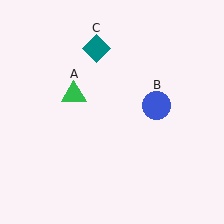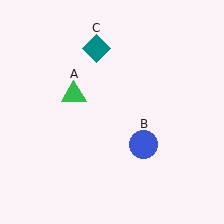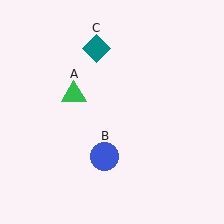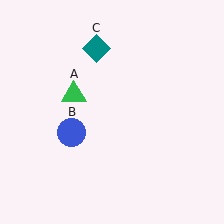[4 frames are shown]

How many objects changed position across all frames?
1 object changed position: blue circle (object B).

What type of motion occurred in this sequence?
The blue circle (object B) rotated clockwise around the center of the scene.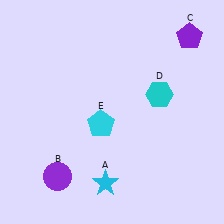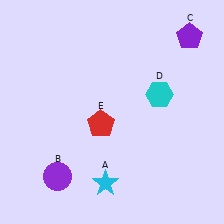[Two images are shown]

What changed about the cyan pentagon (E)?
In Image 1, E is cyan. In Image 2, it changed to red.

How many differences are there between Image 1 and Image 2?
There is 1 difference between the two images.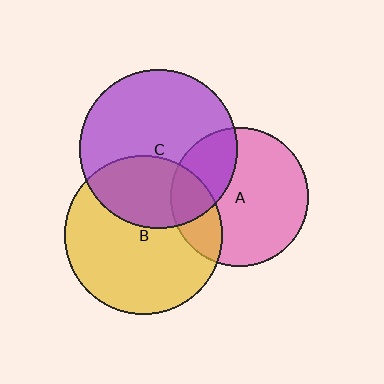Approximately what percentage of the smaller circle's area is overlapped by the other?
Approximately 20%.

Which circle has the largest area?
Circle B (yellow).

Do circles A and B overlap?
Yes.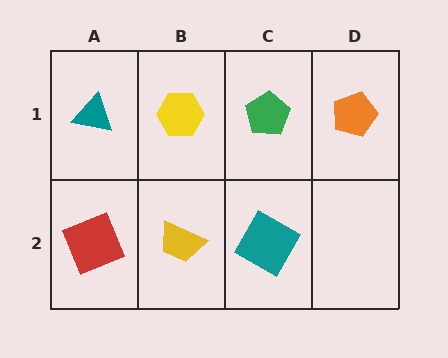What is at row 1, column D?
An orange pentagon.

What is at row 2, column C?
A teal square.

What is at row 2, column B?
A yellow trapezoid.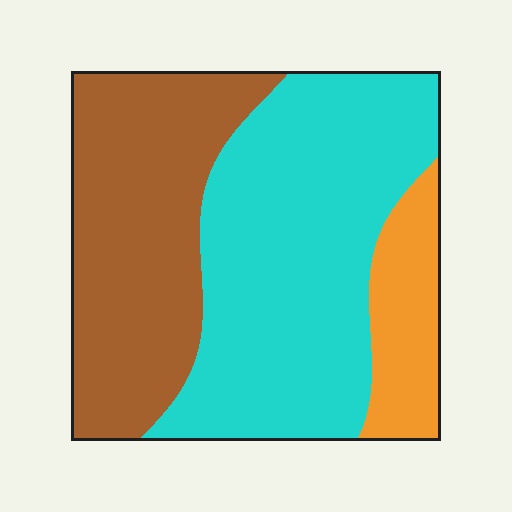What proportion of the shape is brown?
Brown covers about 35% of the shape.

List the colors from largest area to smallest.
From largest to smallest: cyan, brown, orange.